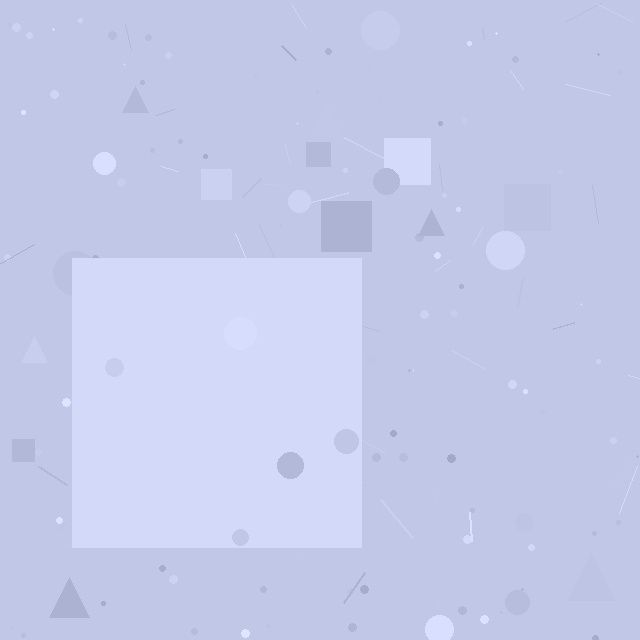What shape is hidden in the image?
A square is hidden in the image.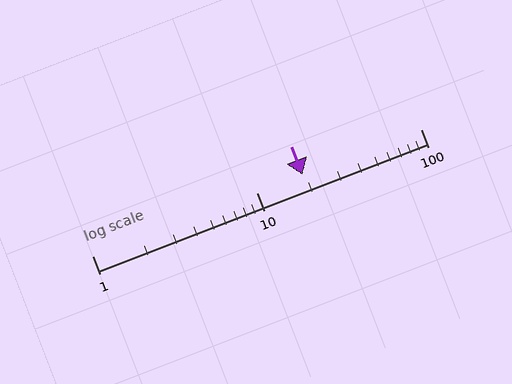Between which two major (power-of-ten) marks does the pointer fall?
The pointer is between 10 and 100.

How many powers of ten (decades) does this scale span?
The scale spans 2 decades, from 1 to 100.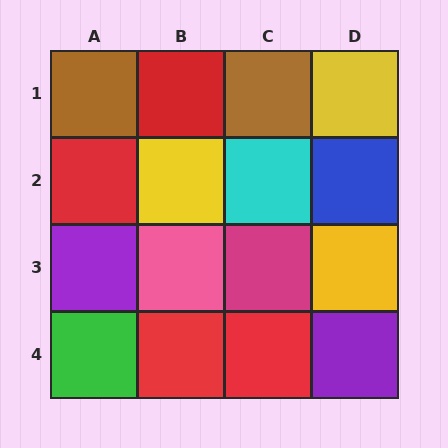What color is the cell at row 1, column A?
Brown.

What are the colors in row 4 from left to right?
Green, red, red, purple.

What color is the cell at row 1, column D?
Yellow.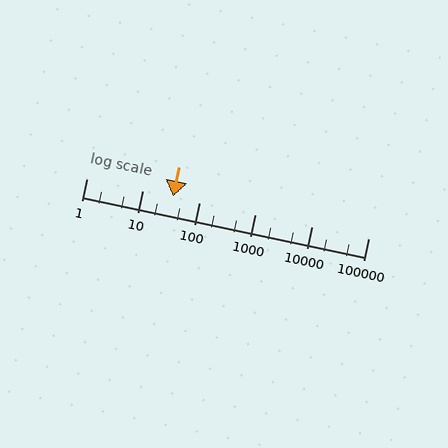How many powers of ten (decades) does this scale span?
The scale spans 5 decades, from 1 to 100000.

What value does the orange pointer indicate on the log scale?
The pointer indicates approximately 35.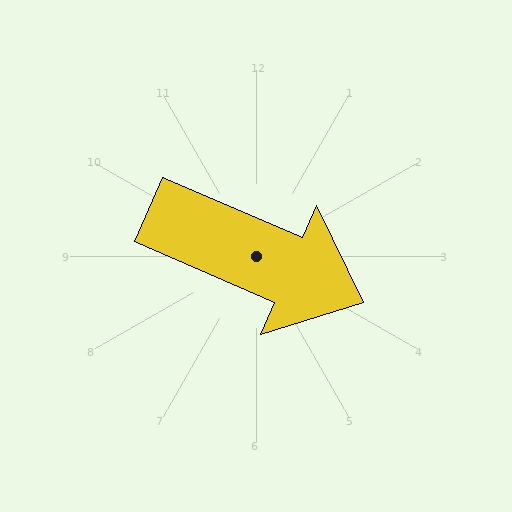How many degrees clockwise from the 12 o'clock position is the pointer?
Approximately 113 degrees.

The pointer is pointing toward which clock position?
Roughly 4 o'clock.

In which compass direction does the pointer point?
Southeast.